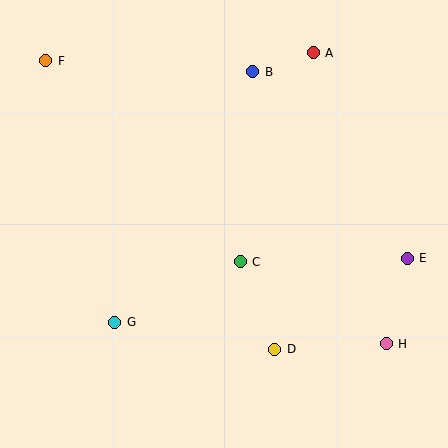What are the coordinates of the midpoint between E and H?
The midpoint between E and H is at (397, 301).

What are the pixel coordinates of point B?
Point B is at (253, 72).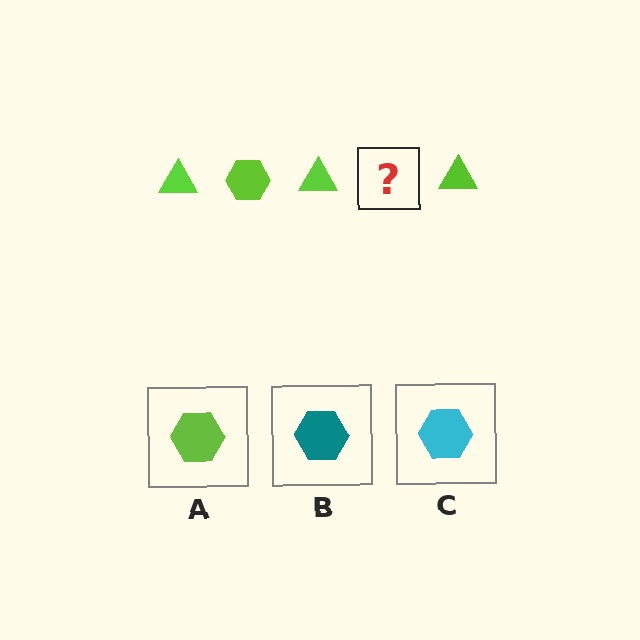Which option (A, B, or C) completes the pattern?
A.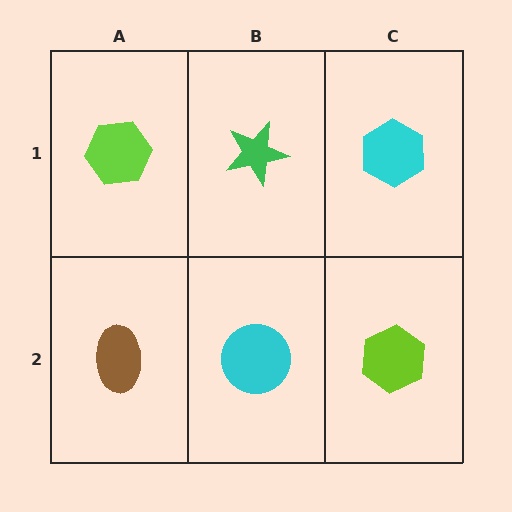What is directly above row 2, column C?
A cyan hexagon.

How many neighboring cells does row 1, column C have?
2.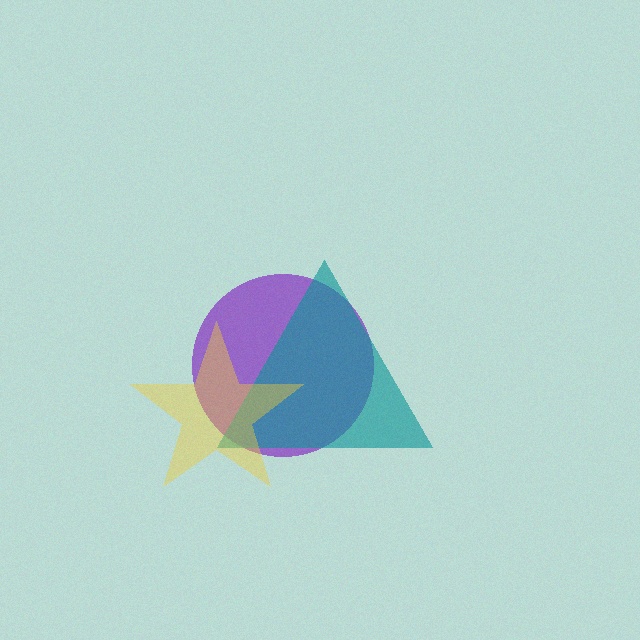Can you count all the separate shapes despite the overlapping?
Yes, there are 3 separate shapes.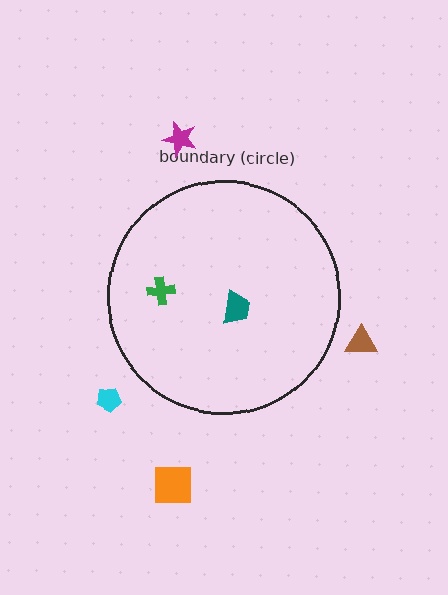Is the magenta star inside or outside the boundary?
Outside.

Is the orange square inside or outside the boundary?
Outside.